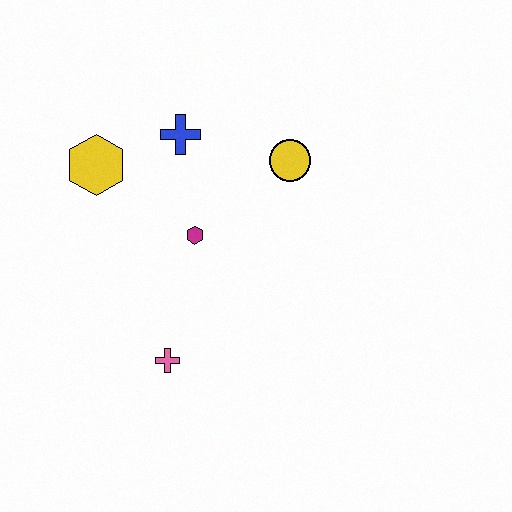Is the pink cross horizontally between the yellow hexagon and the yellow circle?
Yes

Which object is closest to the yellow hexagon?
The blue cross is closest to the yellow hexagon.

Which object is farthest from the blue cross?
The pink cross is farthest from the blue cross.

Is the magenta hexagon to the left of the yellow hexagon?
No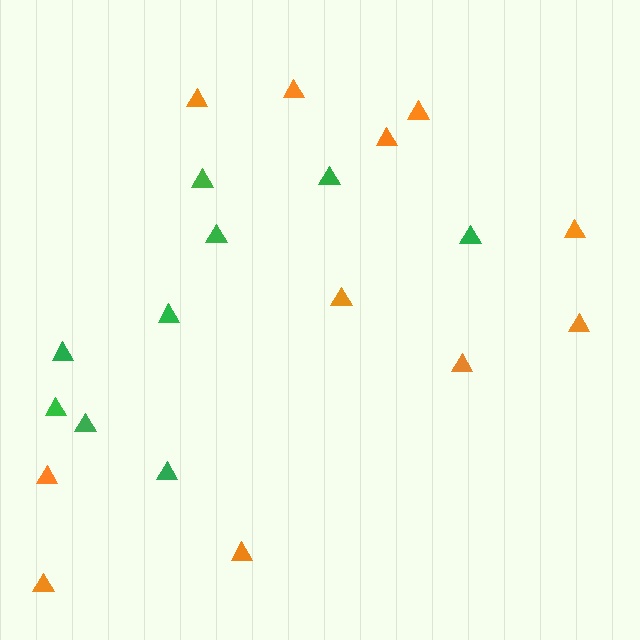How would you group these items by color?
There are 2 groups: one group of green triangles (9) and one group of orange triangles (11).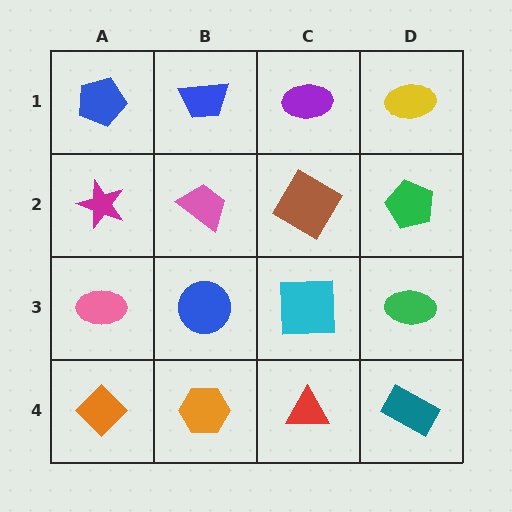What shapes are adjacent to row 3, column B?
A pink trapezoid (row 2, column B), an orange hexagon (row 4, column B), a pink ellipse (row 3, column A), a cyan square (row 3, column C).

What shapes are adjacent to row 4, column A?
A pink ellipse (row 3, column A), an orange hexagon (row 4, column B).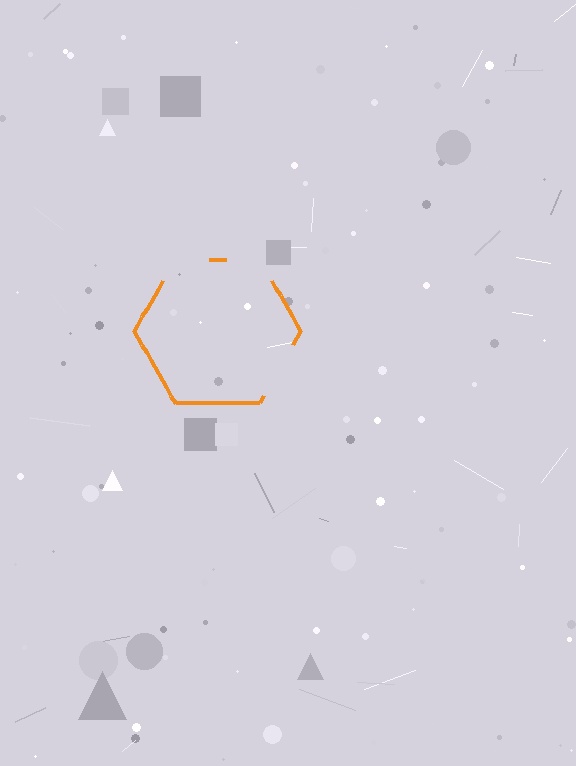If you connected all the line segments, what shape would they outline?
They would outline a hexagon.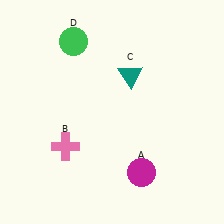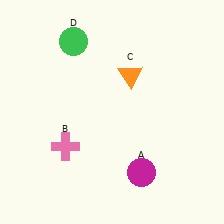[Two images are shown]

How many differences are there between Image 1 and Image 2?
There is 1 difference between the two images.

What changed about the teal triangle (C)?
In Image 1, C is teal. In Image 2, it changed to orange.